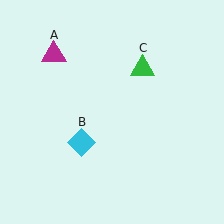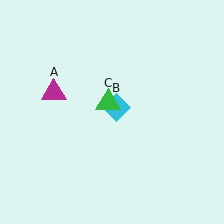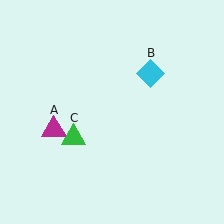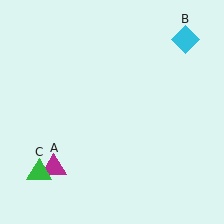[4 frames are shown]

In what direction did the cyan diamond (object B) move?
The cyan diamond (object B) moved up and to the right.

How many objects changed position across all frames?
3 objects changed position: magenta triangle (object A), cyan diamond (object B), green triangle (object C).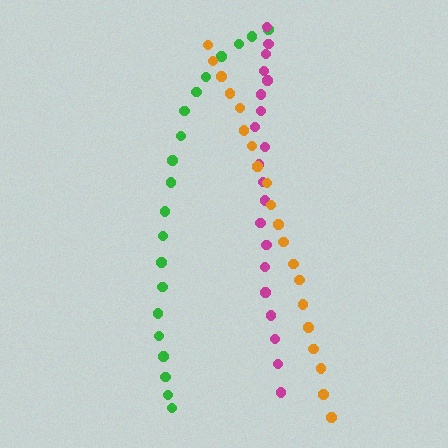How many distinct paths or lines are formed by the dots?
There are 3 distinct paths.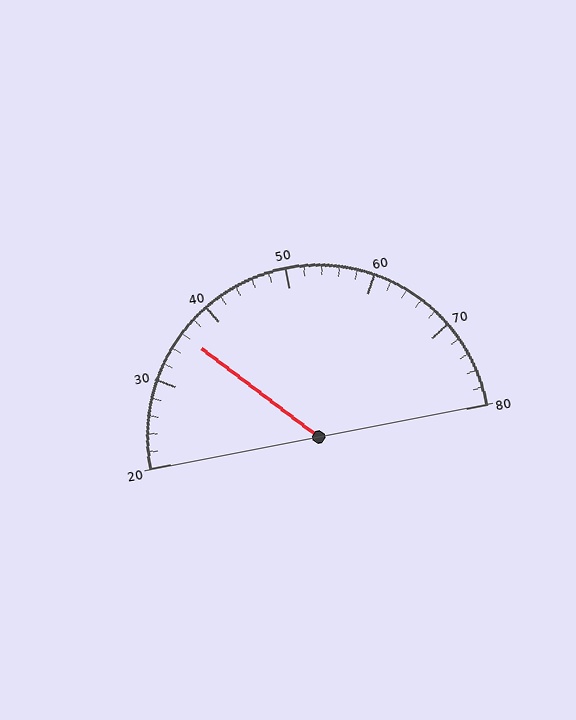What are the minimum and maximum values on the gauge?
The gauge ranges from 20 to 80.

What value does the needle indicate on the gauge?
The needle indicates approximately 36.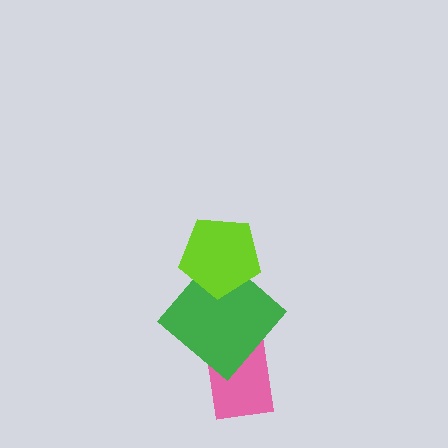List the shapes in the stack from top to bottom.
From top to bottom: the lime pentagon, the green diamond, the pink rectangle.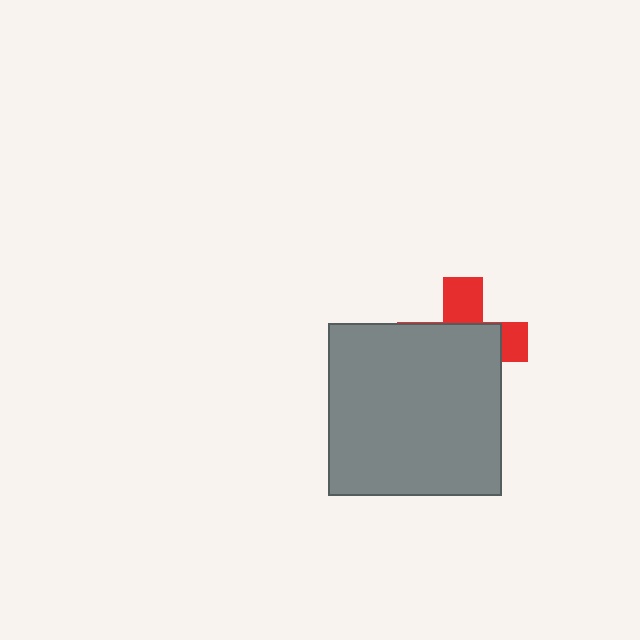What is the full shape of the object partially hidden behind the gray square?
The partially hidden object is a red cross.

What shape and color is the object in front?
The object in front is a gray square.